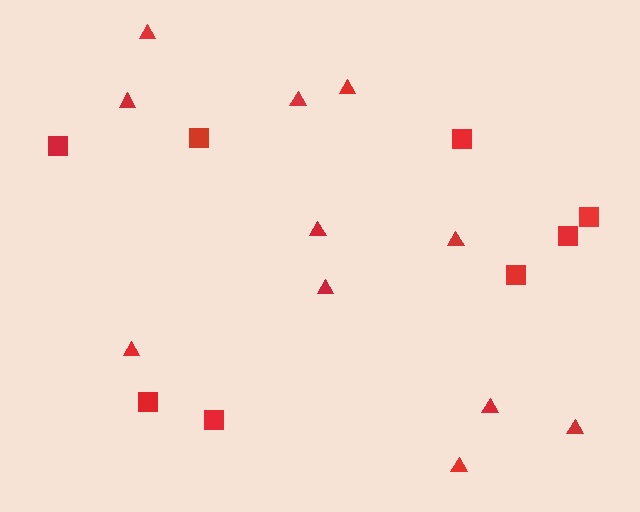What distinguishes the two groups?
There are 2 groups: one group of squares (8) and one group of triangles (11).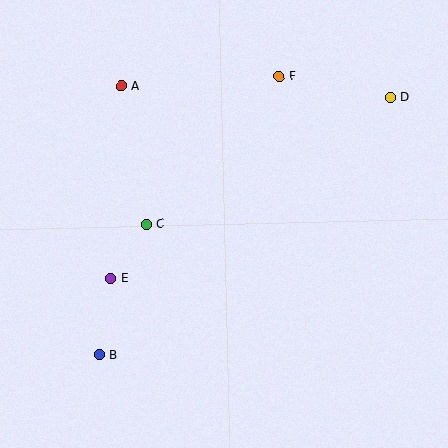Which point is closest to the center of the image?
Point C at (146, 224) is closest to the center.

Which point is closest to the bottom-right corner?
Point D is closest to the bottom-right corner.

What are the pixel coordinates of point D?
Point D is at (390, 97).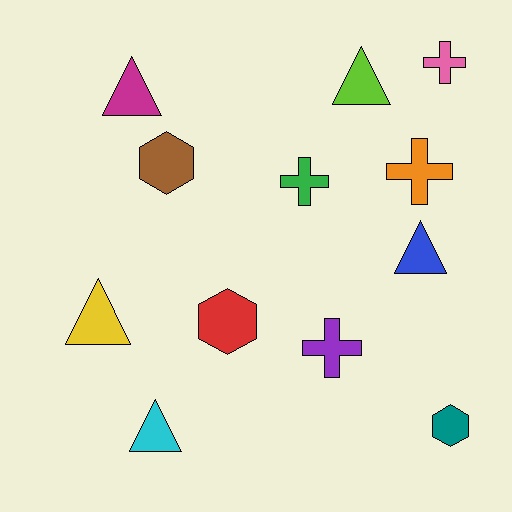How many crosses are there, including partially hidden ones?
There are 4 crosses.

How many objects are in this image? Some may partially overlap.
There are 12 objects.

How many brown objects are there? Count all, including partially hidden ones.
There is 1 brown object.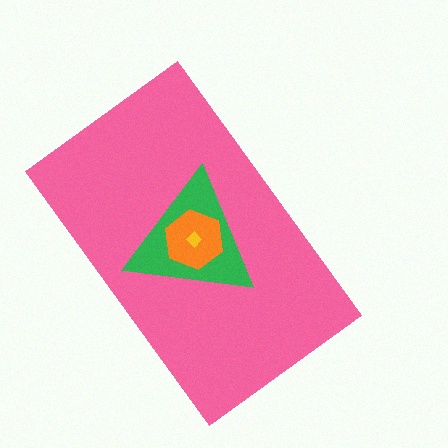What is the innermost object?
The yellow diamond.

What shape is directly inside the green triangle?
The orange hexagon.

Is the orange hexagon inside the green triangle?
Yes.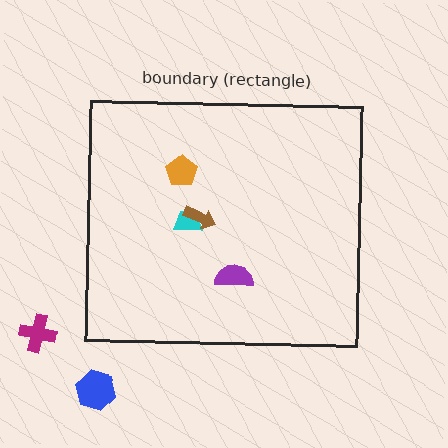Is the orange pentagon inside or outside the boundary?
Inside.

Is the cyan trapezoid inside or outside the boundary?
Inside.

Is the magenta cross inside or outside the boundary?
Outside.